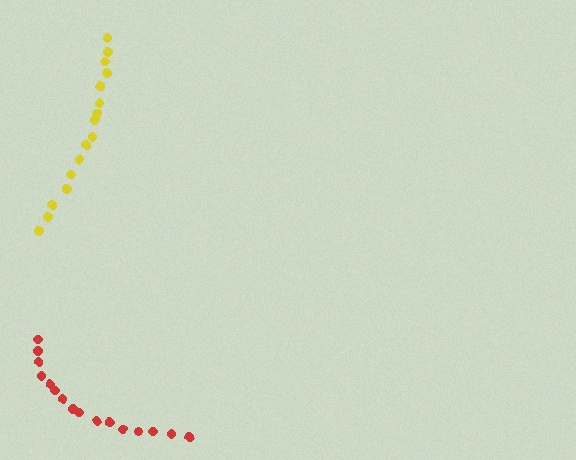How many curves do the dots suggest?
There are 2 distinct paths.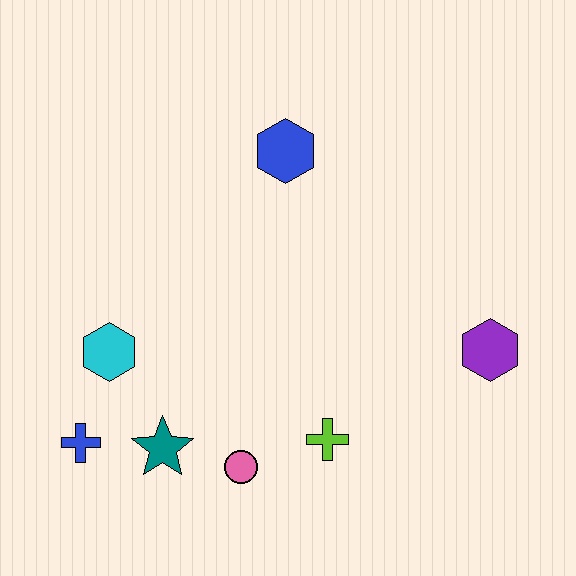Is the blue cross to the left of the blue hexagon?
Yes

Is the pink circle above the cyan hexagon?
No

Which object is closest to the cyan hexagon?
The blue cross is closest to the cyan hexagon.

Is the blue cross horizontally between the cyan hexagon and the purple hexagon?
No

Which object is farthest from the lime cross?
The blue hexagon is farthest from the lime cross.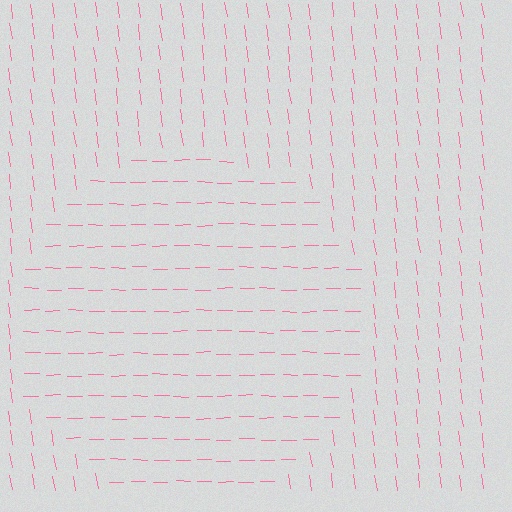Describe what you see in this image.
The image is filled with small pink line segments. A circle region in the image has lines oriented differently from the surrounding lines, creating a visible texture boundary.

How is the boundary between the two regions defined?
The boundary is defined purely by a change in line orientation (approximately 82 degrees difference). All lines are the same color and thickness.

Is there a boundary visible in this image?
Yes, there is a texture boundary formed by a change in line orientation.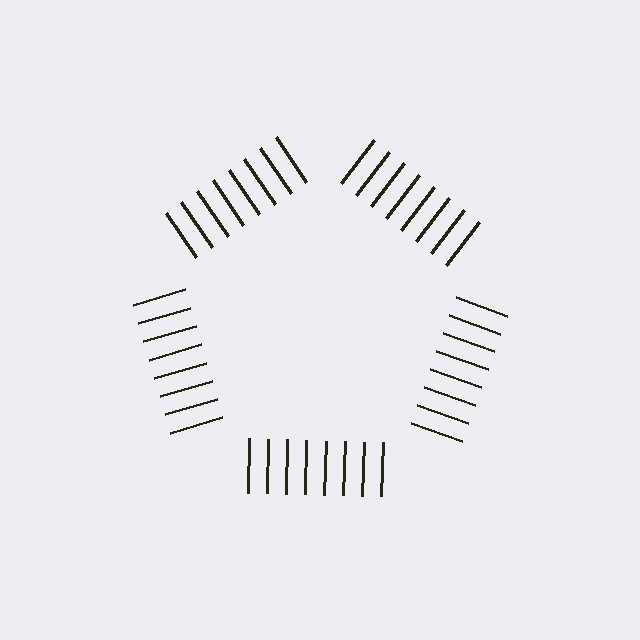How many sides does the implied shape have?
5 sides — the line-ends trace a pentagon.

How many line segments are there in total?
40 — 8 along each of the 5 edges.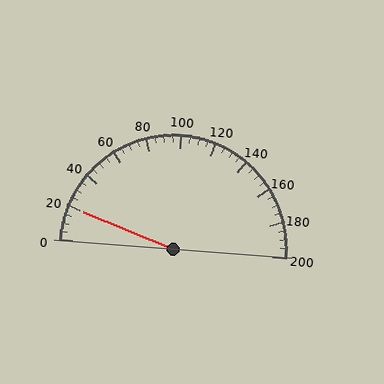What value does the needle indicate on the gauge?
The needle indicates approximately 20.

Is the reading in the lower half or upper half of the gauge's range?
The reading is in the lower half of the range (0 to 200).